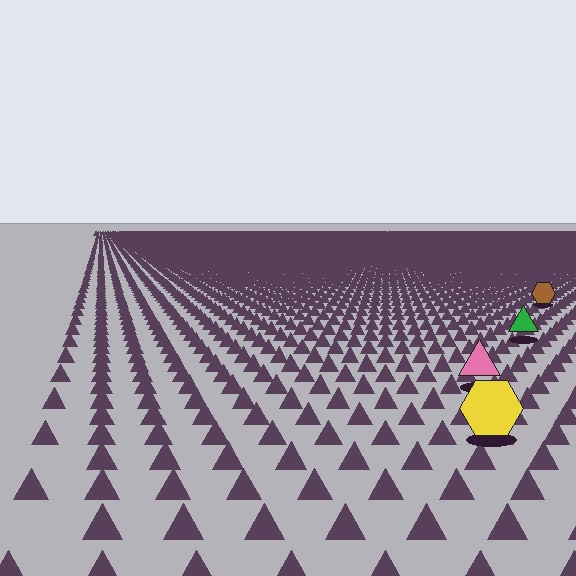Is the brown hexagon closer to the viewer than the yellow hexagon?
No. The yellow hexagon is closer — you can tell from the texture gradient: the ground texture is coarser near it.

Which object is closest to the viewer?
The yellow hexagon is closest. The texture marks near it are larger and more spread out.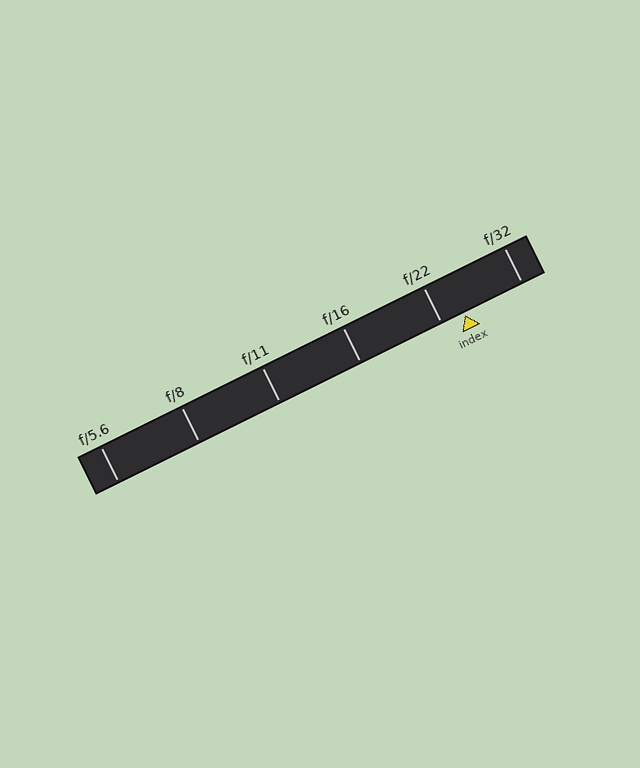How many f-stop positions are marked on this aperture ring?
There are 6 f-stop positions marked.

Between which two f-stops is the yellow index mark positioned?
The index mark is between f/22 and f/32.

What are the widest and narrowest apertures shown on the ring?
The widest aperture shown is f/5.6 and the narrowest is f/32.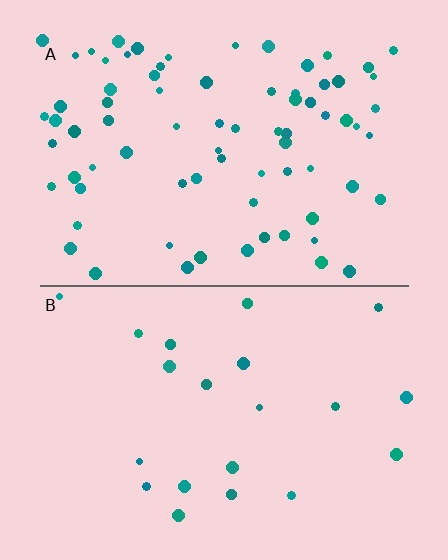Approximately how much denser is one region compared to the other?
Approximately 3.6× — region A over region B.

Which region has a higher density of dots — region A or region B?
A (the top).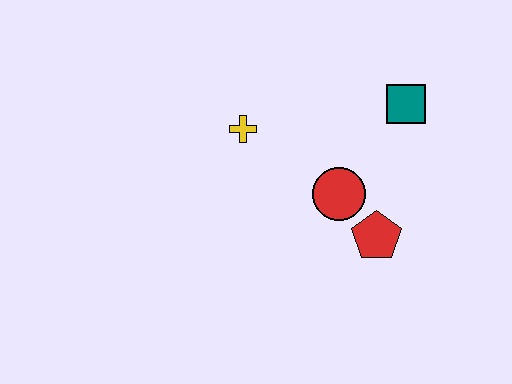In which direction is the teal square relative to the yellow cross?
The teal square is to the right of the yellow cross.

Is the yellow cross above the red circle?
Yes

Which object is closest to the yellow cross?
The red circle is closest to the yellow cross.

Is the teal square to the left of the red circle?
No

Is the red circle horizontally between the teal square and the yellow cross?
Yes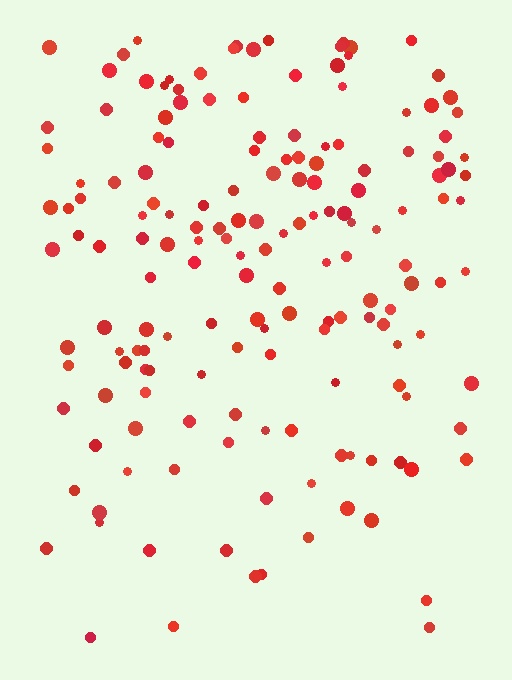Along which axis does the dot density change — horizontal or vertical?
Vertical.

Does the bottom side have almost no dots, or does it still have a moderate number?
Still a moderate number, just noticeably fewer than the top.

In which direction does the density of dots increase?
From bottom to top, with the top side densest.